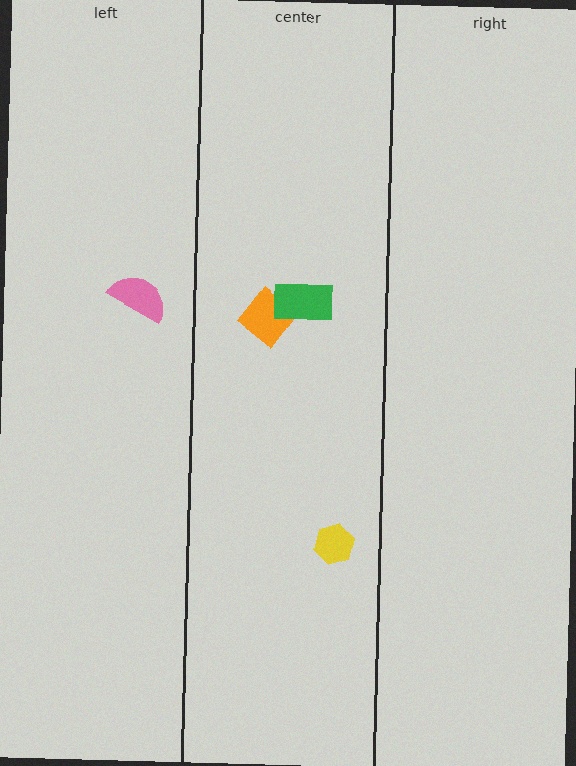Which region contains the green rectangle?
The center region.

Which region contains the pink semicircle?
The left region.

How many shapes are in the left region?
1.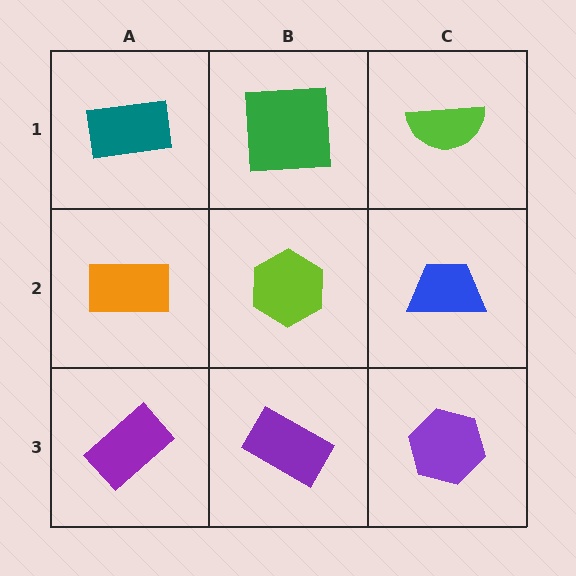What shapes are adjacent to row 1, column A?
An orange rectangle (row 2, column A), a green square (row 1, column B).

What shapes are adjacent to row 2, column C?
A lime semicircle (row 1, column C), a purple hexagon (row 3, column C), a lime hexagon (row 2, column B).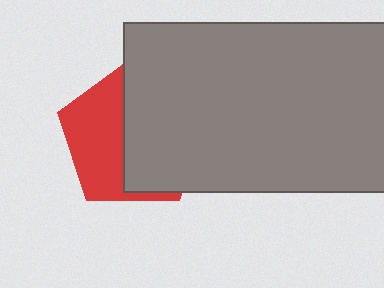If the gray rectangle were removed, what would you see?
You would see the complete red pentagon.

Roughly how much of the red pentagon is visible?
A small part of it is visible (roughly 44%).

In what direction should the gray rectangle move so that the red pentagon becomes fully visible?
The gray rectangle should move right. That is the shortest direction to clear the overlap and leave the red pentagon fully visible.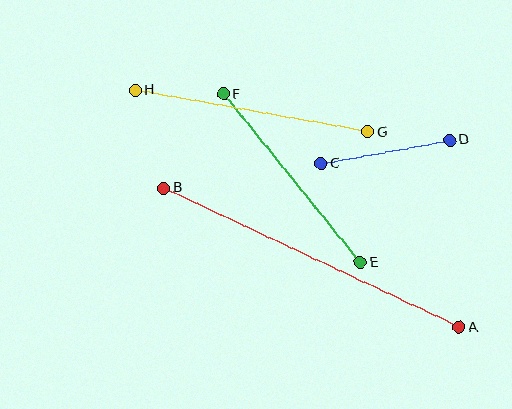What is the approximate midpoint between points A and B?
The midpoint is at approximately (311, 258) pixels.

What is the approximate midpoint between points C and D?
The midpoint is at approximately (385, 152) pixels.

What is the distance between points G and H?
The distance is approximately 236 pixels.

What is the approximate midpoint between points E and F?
The midpoint is at approximately (292, 178) pixels.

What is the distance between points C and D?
The distance is approximately 130 pixels.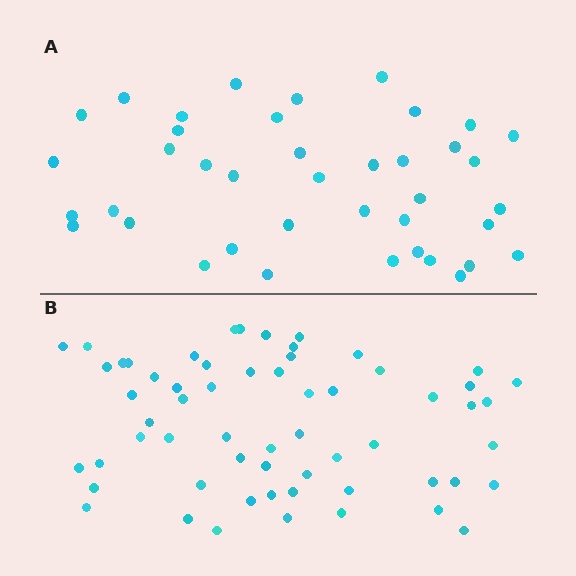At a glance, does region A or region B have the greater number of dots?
Region B (the bottom region) has more dots.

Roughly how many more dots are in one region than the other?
Region B has approximately 20 more dots than region A.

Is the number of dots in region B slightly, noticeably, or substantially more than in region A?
Region B has substantially more. The ratio is roughly 1.5 to 1.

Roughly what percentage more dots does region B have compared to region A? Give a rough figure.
About 50% more.